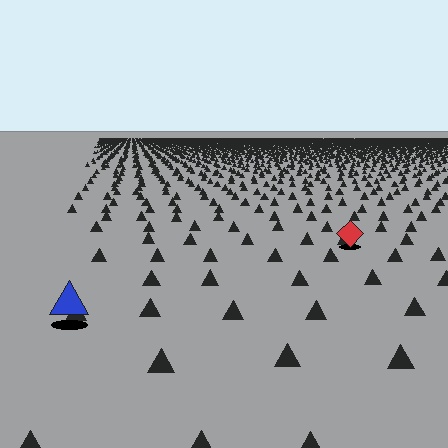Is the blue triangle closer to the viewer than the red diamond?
Yes. The blue triangle is closer — you can tell from the texture gradient: the ground texture is coarser near it.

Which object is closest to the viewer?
The blue triangle is closest. The texture marks near it are larger and more spread out.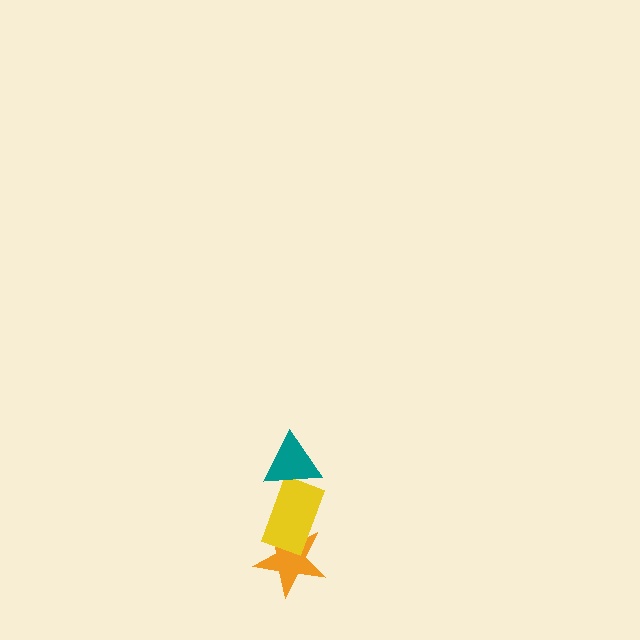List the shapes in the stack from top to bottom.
From top to bottom: the teal triangle, the yellow rectangle, the orange star.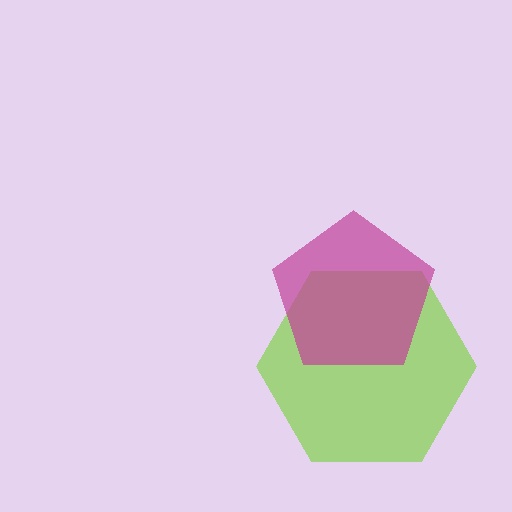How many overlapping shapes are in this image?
There are 2 overlapping shapes in the image.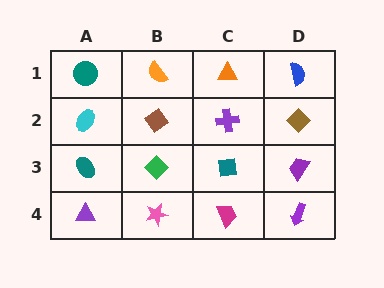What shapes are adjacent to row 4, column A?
A teal ellipse (row 3, column A), a pink star (row 4, column B).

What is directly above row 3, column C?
A purple cross.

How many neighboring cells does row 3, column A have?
3.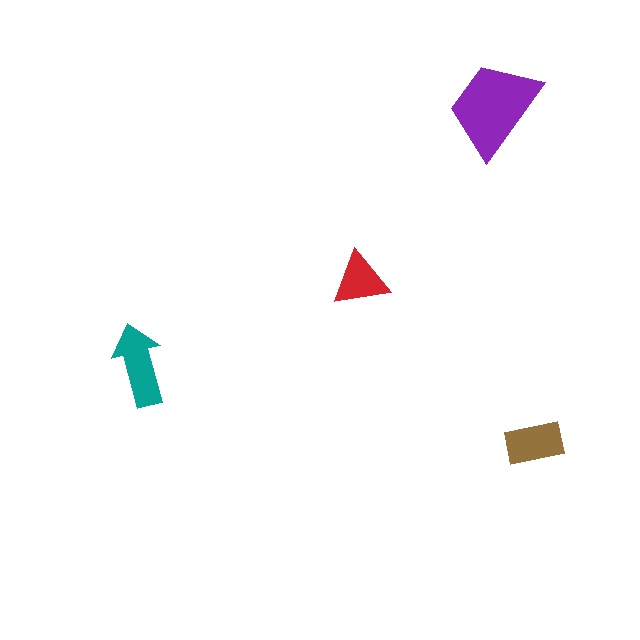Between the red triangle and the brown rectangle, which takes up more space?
The brown rectangle.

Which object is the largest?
The purple trapezoid.